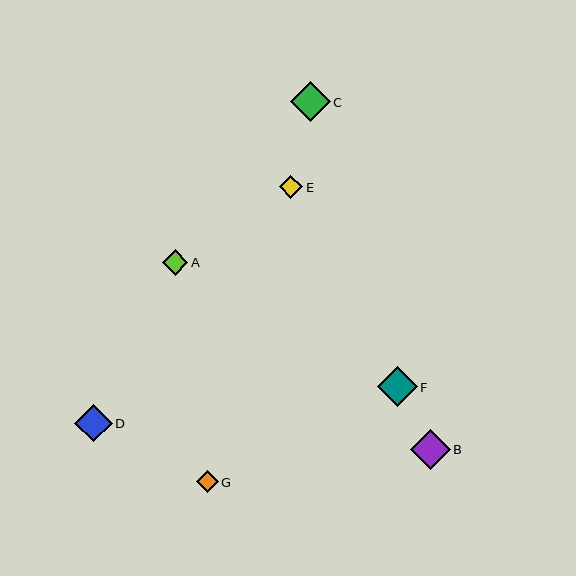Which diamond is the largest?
Diamond C is the largest with a size of approximately 40 pixels.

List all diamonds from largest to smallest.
From largest to smallest: C, F, B, D, A, E, G.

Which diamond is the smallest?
Diamond G is the smallest with a size of approximately 22 pixels.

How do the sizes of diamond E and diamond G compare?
Diamond E and diamond G are approximately the same size.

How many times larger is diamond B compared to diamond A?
Diamond B is approximately 1.6 times the size of diamond A.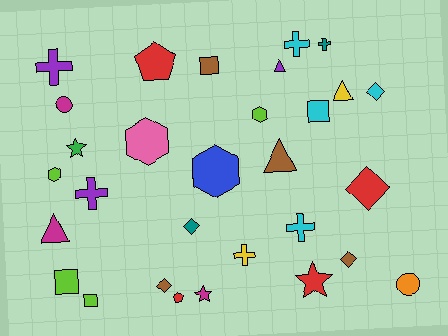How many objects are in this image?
There are 30 objects.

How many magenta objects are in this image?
There are 3 magenta objects.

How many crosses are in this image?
There are 6 crosses.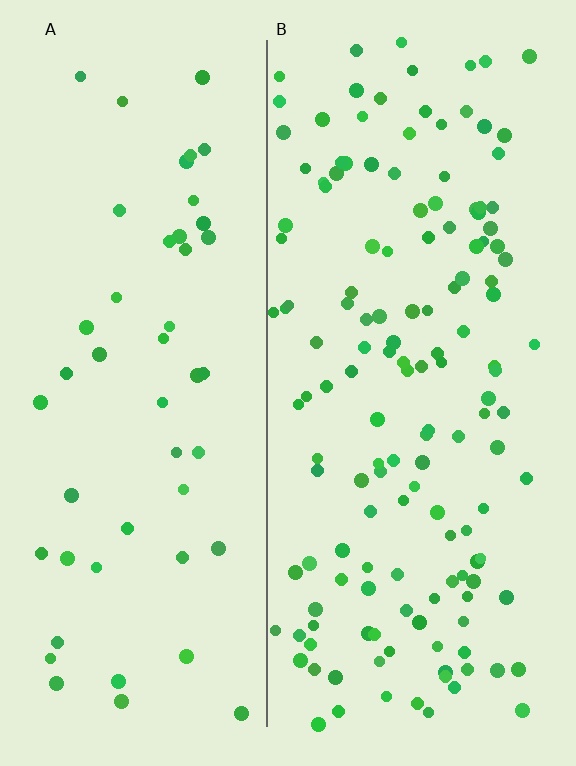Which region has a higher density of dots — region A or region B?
B (the right).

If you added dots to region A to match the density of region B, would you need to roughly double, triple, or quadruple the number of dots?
Approximately triple.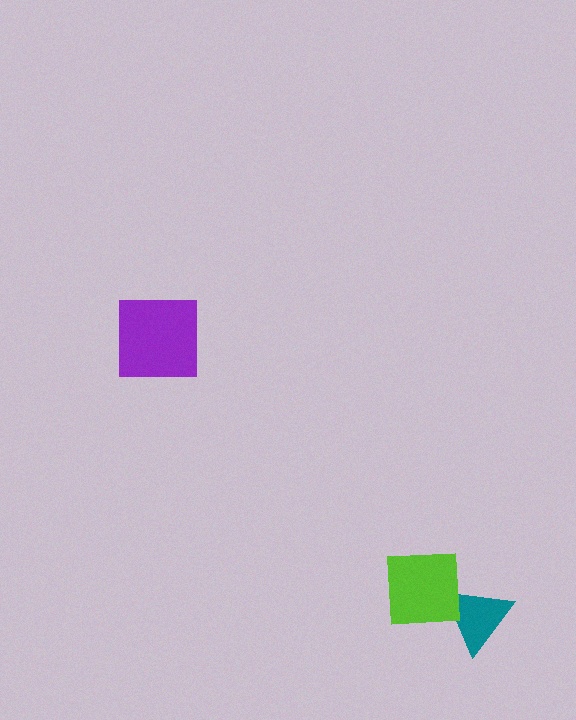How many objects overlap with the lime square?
1 object overlaps with the lime square.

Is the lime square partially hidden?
No, no other shape covers it.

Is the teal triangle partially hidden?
Yes, it is partially covered by another shape.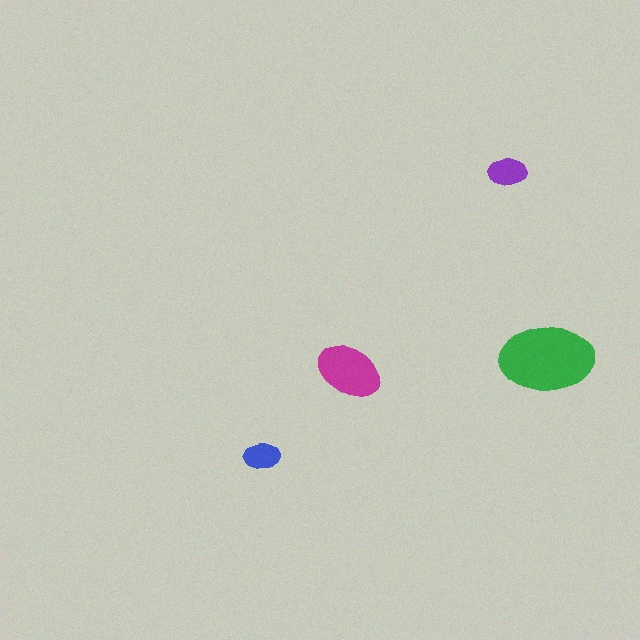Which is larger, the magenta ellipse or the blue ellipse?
The magenta one.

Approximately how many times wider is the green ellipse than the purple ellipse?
About 2.5 times wider.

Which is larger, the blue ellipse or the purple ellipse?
The purple one.